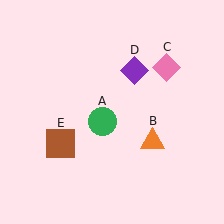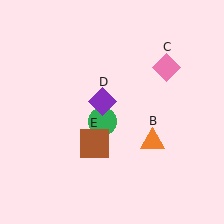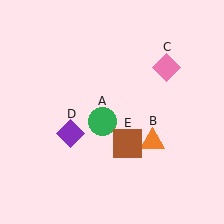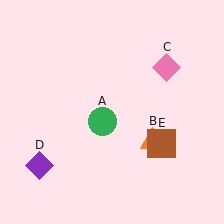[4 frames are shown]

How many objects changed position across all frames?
2 objects changed position: purple diamond (object D), brown square (object E).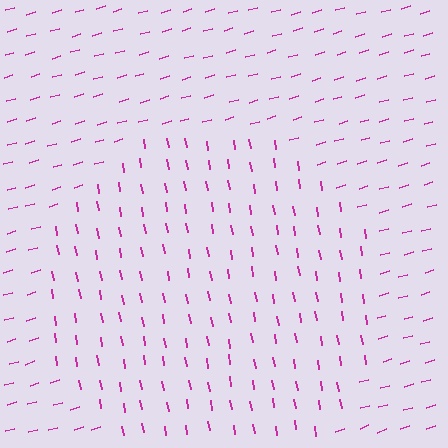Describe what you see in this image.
The image is filled with small magenta line segments. A circle region in the image has lines oriented differently from the surrounding lines, creating a visible texture boundary.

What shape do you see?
I see a circle.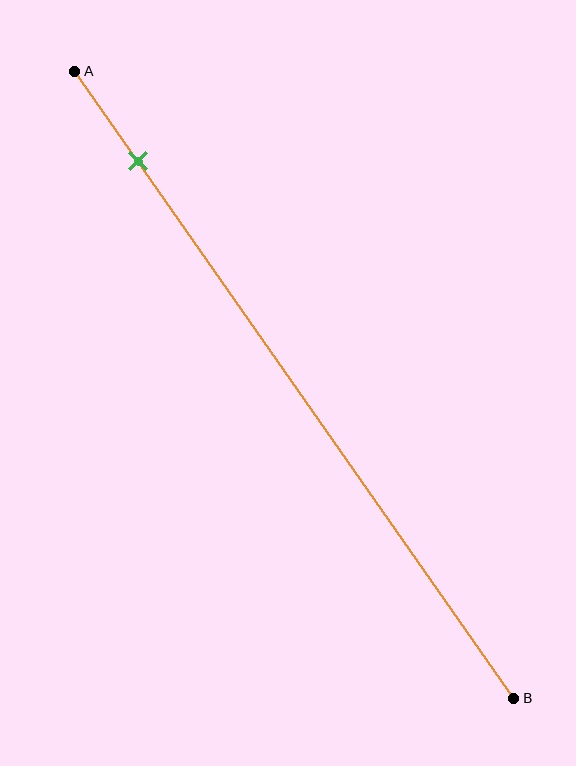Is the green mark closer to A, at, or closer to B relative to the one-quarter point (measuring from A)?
The green mark is closer to point A than the one-quarter point of segment AB.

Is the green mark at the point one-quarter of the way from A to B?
No, the mark is at about 15% from A, not at the 25% one-quarter point.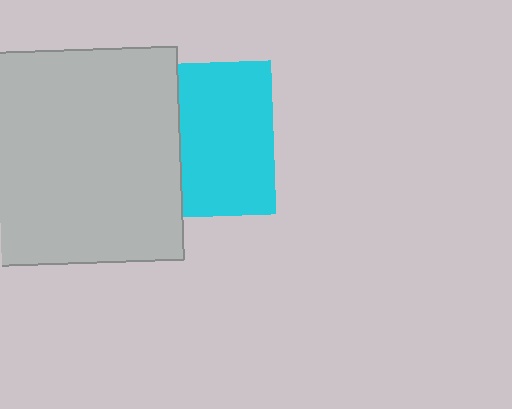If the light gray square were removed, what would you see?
You would see the complete cyan square.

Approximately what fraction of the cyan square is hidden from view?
Roughly 40% of the cyan square is hidden behind the light gray square.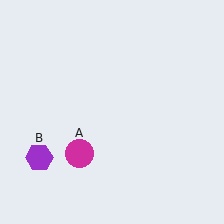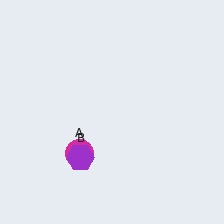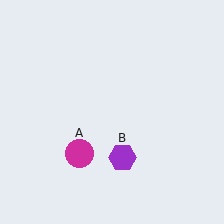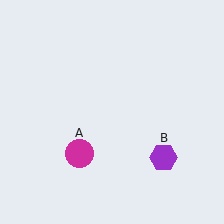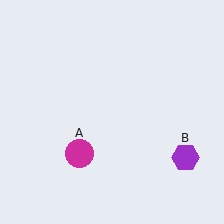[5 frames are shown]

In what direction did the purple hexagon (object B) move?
The purple hexagon (object B) moved right.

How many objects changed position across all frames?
1 object changed position: purple hexagon (object B).